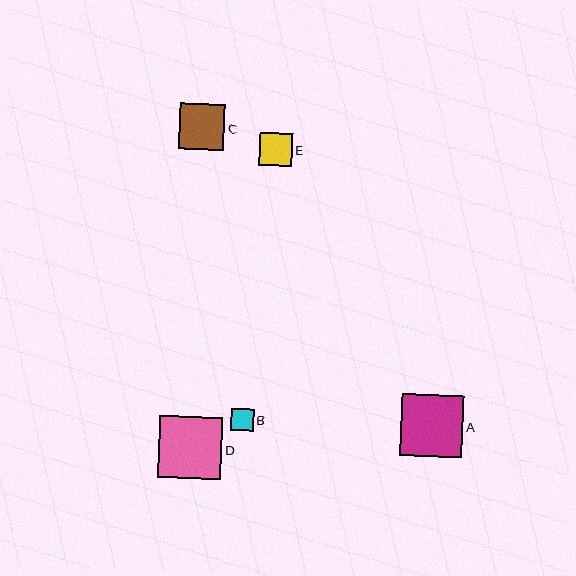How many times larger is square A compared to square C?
Square A is approximately 1.4 times the size of square C.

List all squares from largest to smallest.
From largest to smallest: D, A, C, E, B.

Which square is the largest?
Square D is the largest with a size of approximately 63 pixels.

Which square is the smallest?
Square B is the smallest with a size of approximately 22 pixels.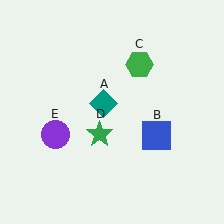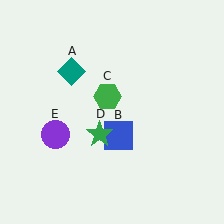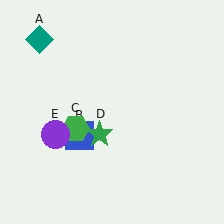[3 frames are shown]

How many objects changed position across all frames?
3 objects changed position: teal diamond (object A), blue square (object B), green hexagon (object C).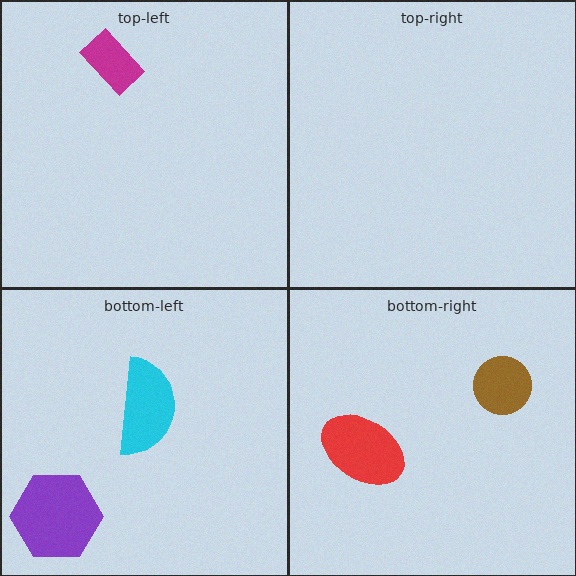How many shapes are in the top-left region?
1.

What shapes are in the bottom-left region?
The purple hexagon, the cyan semicircle.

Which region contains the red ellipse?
The bottom-right region.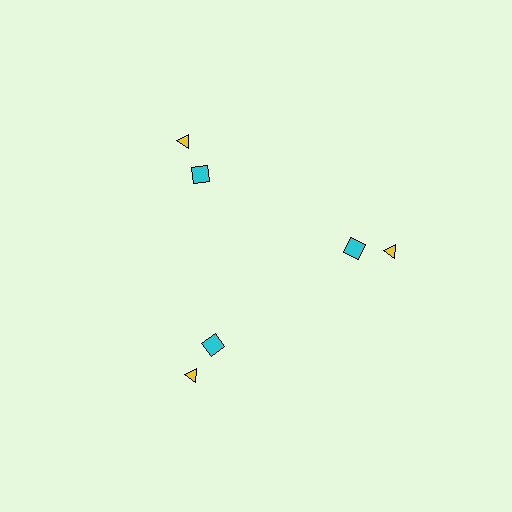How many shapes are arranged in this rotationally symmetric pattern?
There are 6 shapes, arranged in 3 groups of 2.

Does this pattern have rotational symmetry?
Yes, this pattern has 3-fold rotational symmetry. It looks the same after rotating 120 degrees around the center.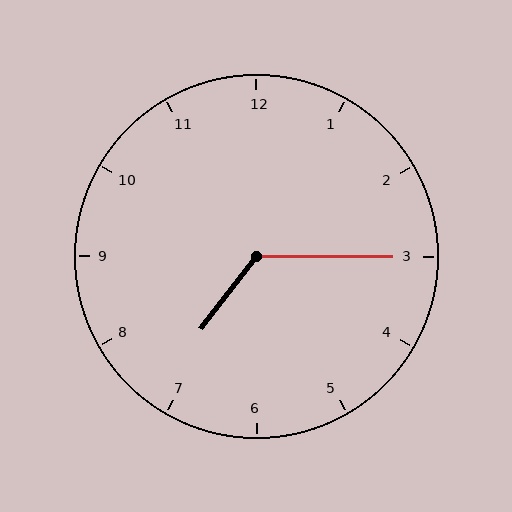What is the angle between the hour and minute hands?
Approximately 128 degrees.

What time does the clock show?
7:15.